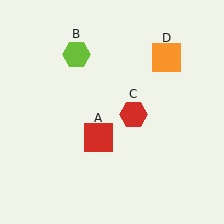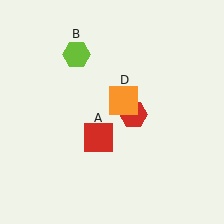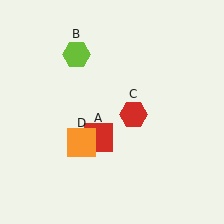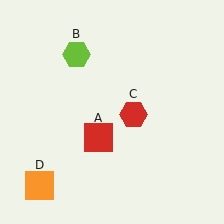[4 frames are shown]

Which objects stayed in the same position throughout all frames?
Red square (object A) and lime hexagon (object B) and red hexagon (object C) remained stationary.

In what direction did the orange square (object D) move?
The orange square (object D) moved down and to the left.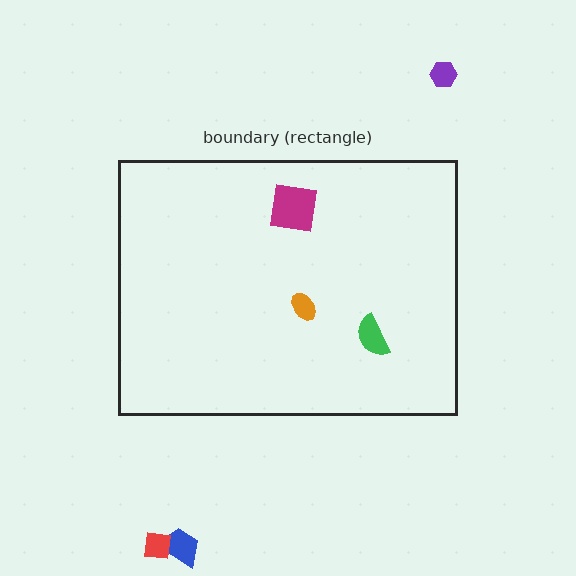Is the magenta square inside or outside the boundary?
Inside.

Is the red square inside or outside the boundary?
Outside.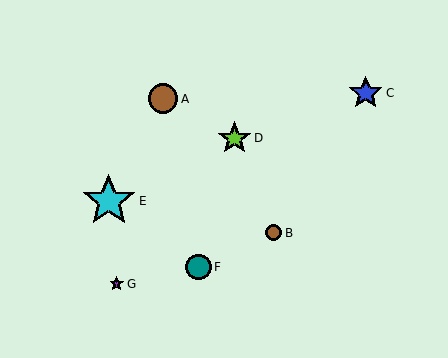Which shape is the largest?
The cyan star (labeled E) is the largest.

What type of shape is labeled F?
Shape F is a teal circle.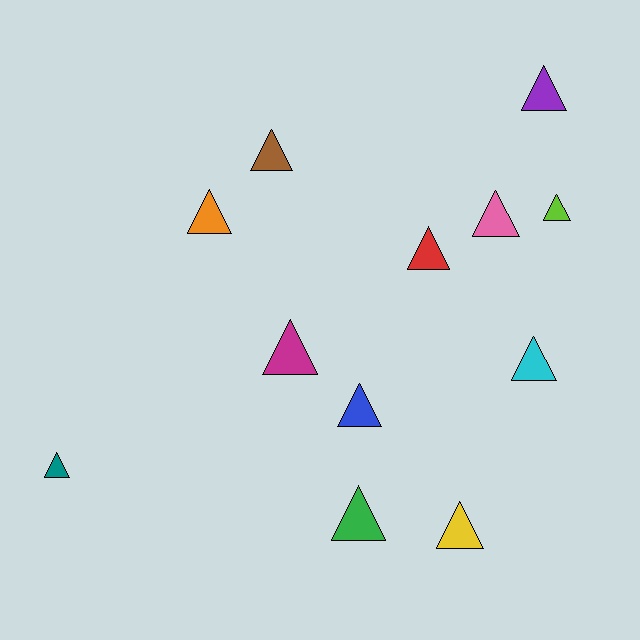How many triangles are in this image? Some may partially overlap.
There are 12 triangles.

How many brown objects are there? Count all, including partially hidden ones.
There is 1 brown object.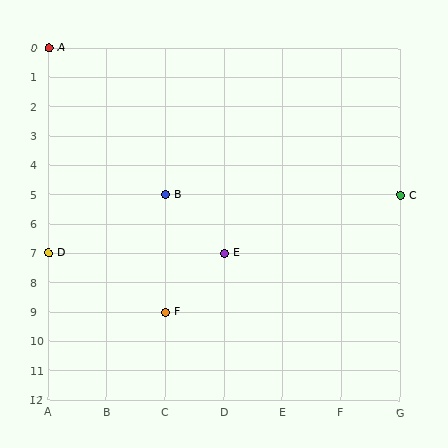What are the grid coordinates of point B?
Point B is at grid coordinates (C, 5).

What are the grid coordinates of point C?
Point C is at grid coordinates (G, 5).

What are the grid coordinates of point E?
Point E is at grid coordinates (D, 7).